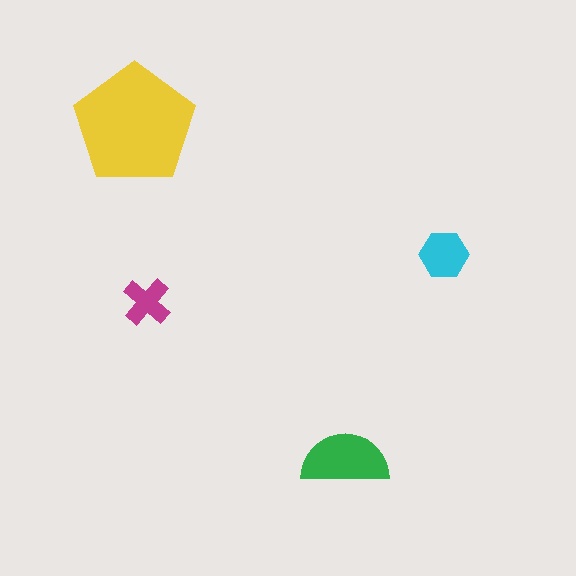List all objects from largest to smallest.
The yellow pentagon, the green semicircle, the cyan hexagon, the magenta cross.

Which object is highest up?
The yellow pentagon is topmost.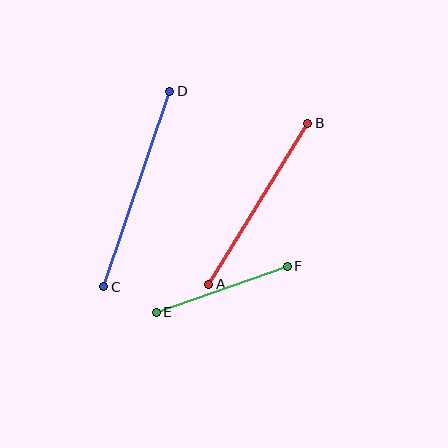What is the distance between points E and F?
The distance is approximately 139 pixels.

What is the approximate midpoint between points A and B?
The midpoint is at approximately (258, 204) pixels.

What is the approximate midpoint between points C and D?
The midpoint is at approximately (137, 189) pixels.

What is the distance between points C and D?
The distance is approximately 207 pixels.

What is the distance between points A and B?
The distance is approximately 189 pixels.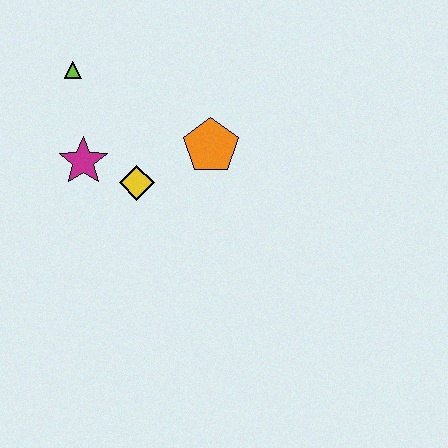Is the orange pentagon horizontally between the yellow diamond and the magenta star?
No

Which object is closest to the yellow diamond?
The magenta star is closest to the yellow diamond.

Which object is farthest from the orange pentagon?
The lime triangle is farthest from the orange pentagon.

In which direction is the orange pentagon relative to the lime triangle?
The orange pentagon is to the right of the lime triangle.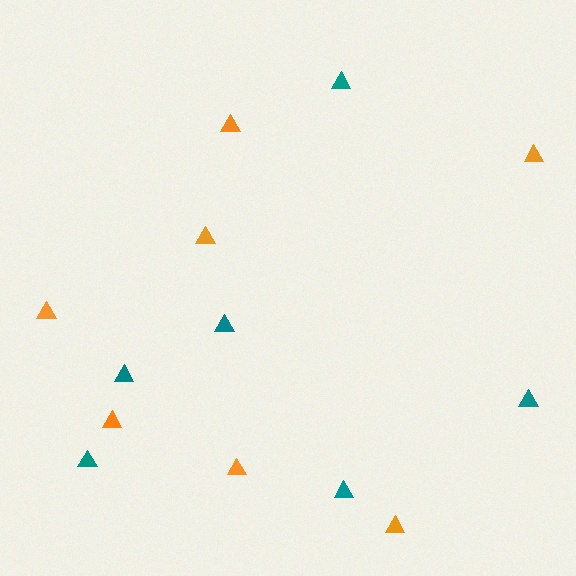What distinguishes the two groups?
There are 2 groups: one group of teal triangles (6) and one group of orange triangles (7).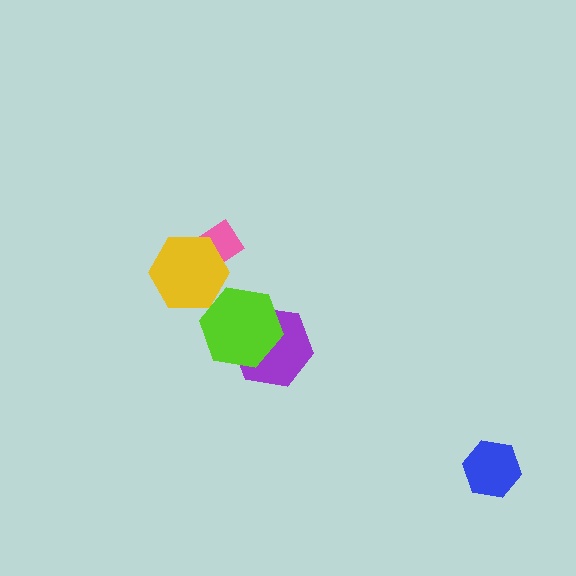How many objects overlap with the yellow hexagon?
1 object overlaps with the yellow hexagon.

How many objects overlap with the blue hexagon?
0 objects overlap with the blue hexagon.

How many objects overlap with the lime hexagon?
1 object overlaps with the lime hexagon.